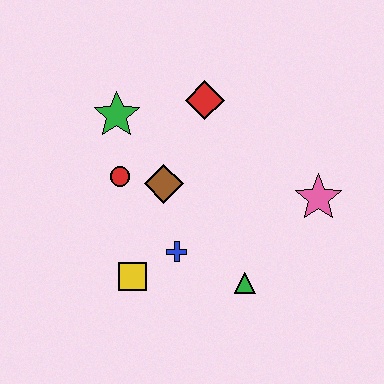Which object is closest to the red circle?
The brown diamond is closest to the red circle.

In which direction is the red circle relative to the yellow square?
The red circle is above the yellow square.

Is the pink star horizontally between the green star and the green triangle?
No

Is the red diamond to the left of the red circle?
No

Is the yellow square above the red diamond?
No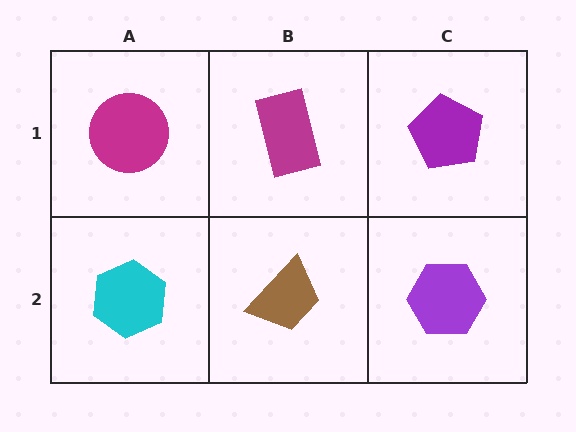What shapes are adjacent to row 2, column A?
A magenta circle (row 1, column A), a brown trapezoid (row 2, column B).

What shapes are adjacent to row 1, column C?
A purple hexagon (row 2, column C), a magenta rectangle (row 1, column B).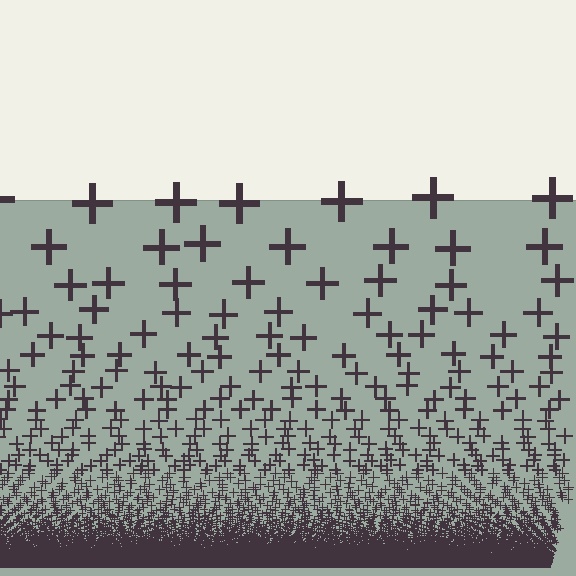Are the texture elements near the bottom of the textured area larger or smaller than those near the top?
Smaller. The gradient is inverted — elements near the bottom are smaller and denser.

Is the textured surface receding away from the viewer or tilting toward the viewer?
The surface appears to tilt toward the viewer. Texture elements get larger and sparser toward the top.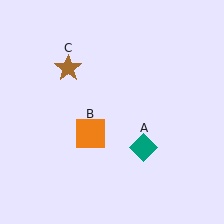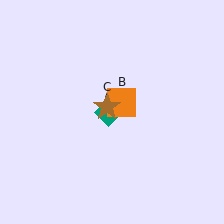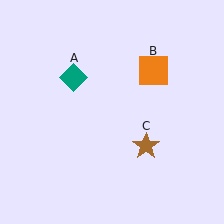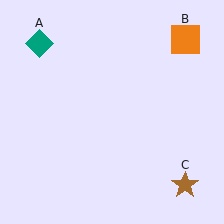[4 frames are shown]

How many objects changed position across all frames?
3 objects changed position: teal diamond (object A), orange square (object B), brown star (object C).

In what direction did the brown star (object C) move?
The brown star (object C) moved down and to the right.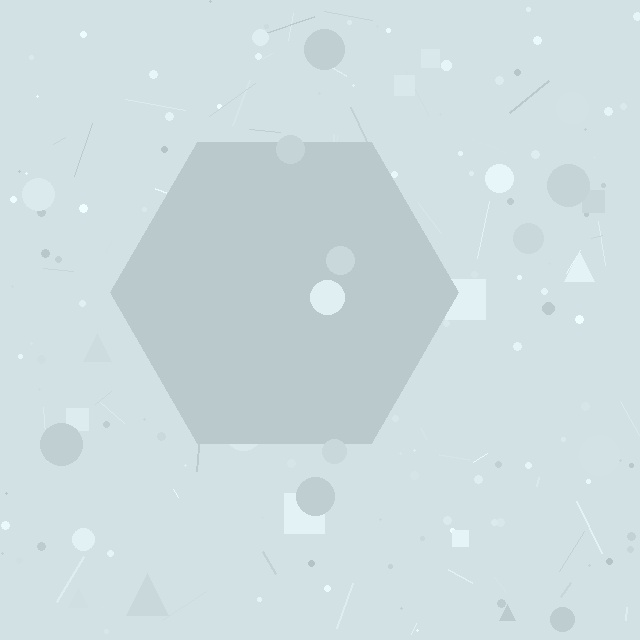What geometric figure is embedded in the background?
A hexagon is embedded in the background.